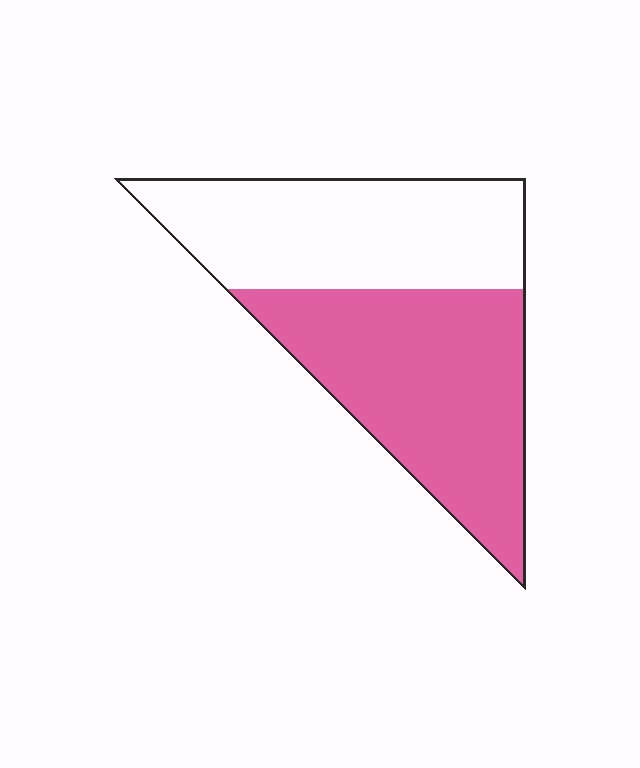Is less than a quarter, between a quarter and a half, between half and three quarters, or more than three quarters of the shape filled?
Between half and three quarters.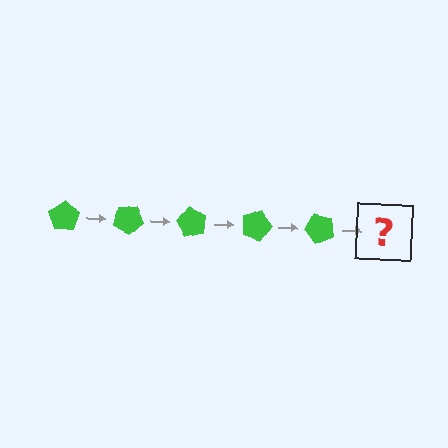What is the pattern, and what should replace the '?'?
The pattern is that the pentagon rotates 30 degrees each step. The '?' should be a green pentagon rotated 150 degrees.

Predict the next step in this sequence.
The next step is a green pentagon rotated 150 degrees.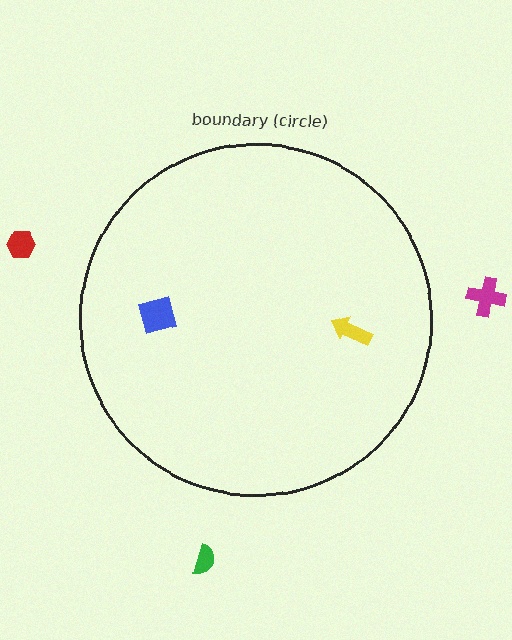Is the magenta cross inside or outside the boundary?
Outside.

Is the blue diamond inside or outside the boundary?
Inside.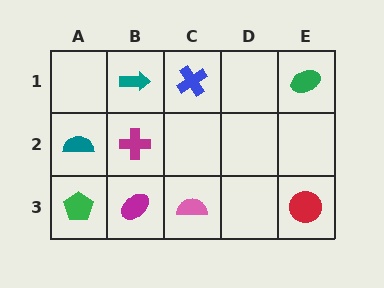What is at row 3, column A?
A green pentagon.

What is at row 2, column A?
A teal semicircle.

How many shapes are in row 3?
4 shapes.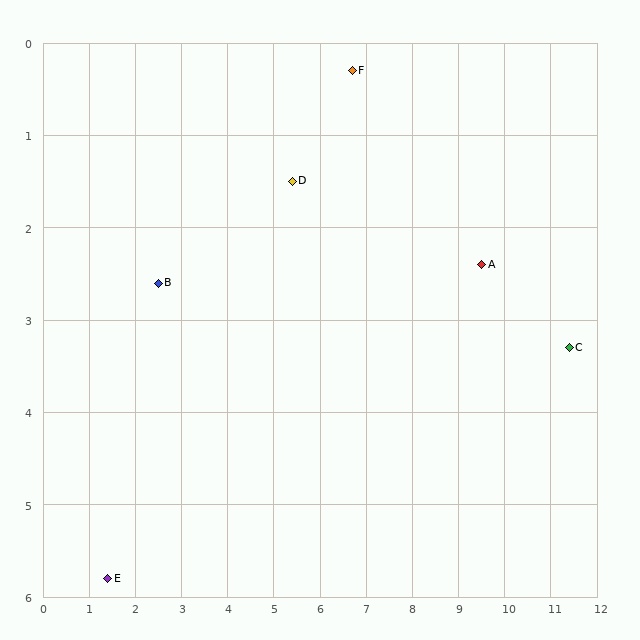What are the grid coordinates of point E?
Point E is at approximately (1.4, 5.8).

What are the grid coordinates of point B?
Point B is at approximately (2.5, 2.6).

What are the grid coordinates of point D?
Point D is at approximately (5.4, 1.5).